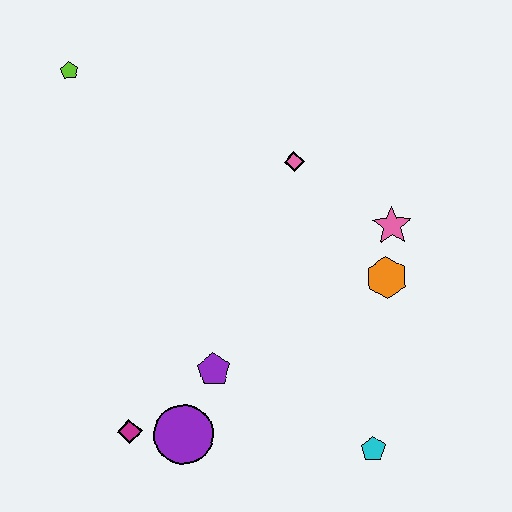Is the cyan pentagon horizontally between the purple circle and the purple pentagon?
No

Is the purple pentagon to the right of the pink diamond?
No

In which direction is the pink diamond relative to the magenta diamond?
The pink diamond is above the magenta diamond.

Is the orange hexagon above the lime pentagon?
No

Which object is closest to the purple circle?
The magenta diamond is closest to the purple circle.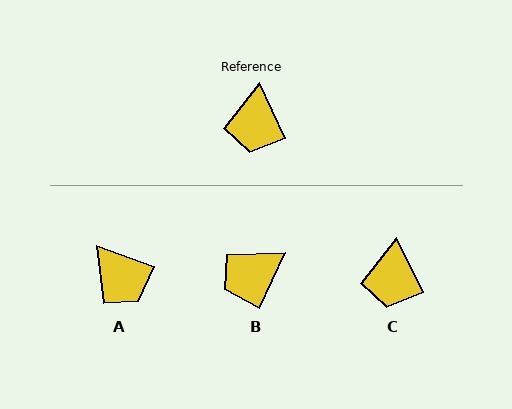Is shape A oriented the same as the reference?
No, it is off by about 45 degrees.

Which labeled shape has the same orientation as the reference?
C.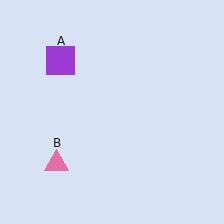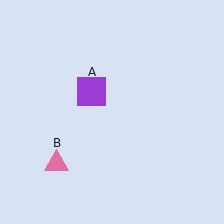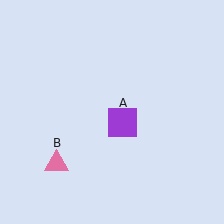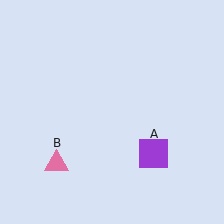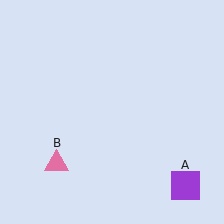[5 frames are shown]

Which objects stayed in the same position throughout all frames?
Pink triangle (object B) remained stationary.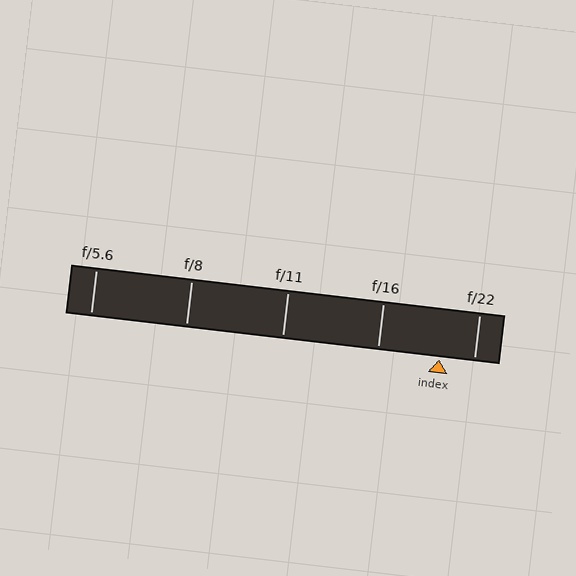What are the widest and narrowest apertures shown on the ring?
The widest aperture shown is f/5.6 and the narrowest is f/22.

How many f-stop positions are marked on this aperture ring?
There are 5 f-stop positions marked.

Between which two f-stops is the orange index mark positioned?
The index mark is between f/16 and f/22.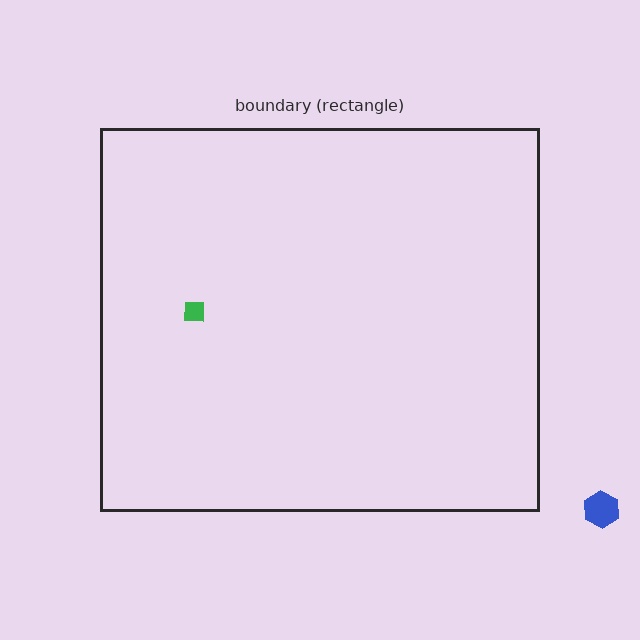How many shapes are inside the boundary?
1 inside, 1 outside.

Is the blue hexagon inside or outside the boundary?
Outside.